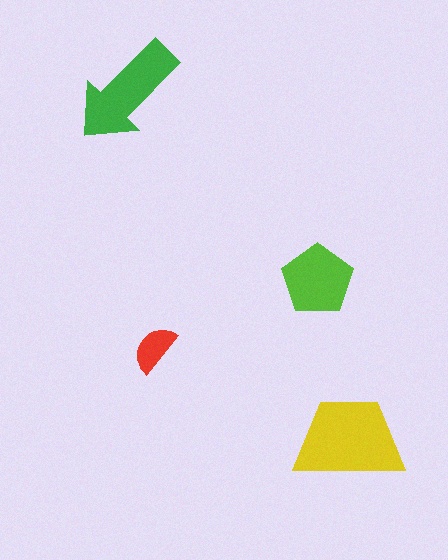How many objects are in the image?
There are 4 objects in the image.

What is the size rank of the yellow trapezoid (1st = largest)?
1st.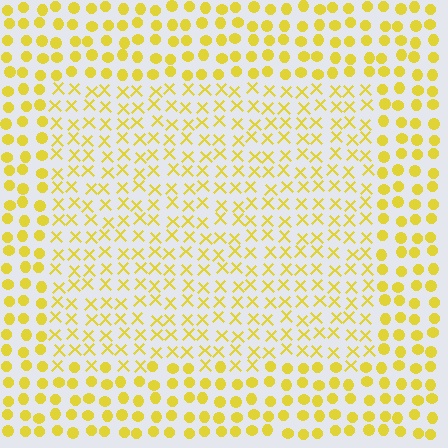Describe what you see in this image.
The image is filled with small yellow elements arranged in a uniform grid. A rectangle-shaped region contains X marks, while the surrounding area contains circles. The boundary is defined purely by the change in element shape.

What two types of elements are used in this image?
The image uses X marks inside the rectangle region and circles outside it.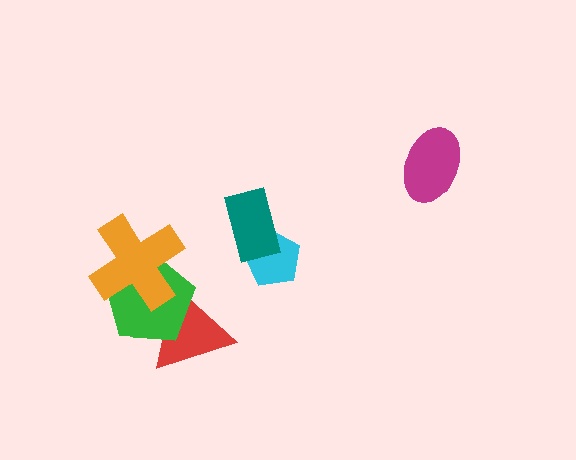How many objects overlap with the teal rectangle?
1 object overlaps with the teal rectangle.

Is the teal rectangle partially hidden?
No, no other shape covers it.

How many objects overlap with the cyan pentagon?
1 object overlaps with the cyan pentagon.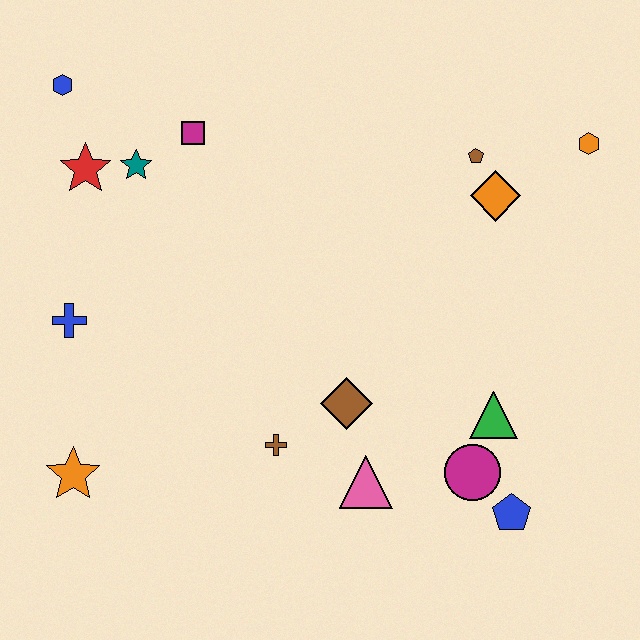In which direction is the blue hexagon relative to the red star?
The blue hexagon is above the red star.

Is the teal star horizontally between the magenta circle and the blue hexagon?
Yes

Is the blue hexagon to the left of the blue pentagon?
Yes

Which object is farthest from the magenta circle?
The blue hexagon is farthest from the magenta circle.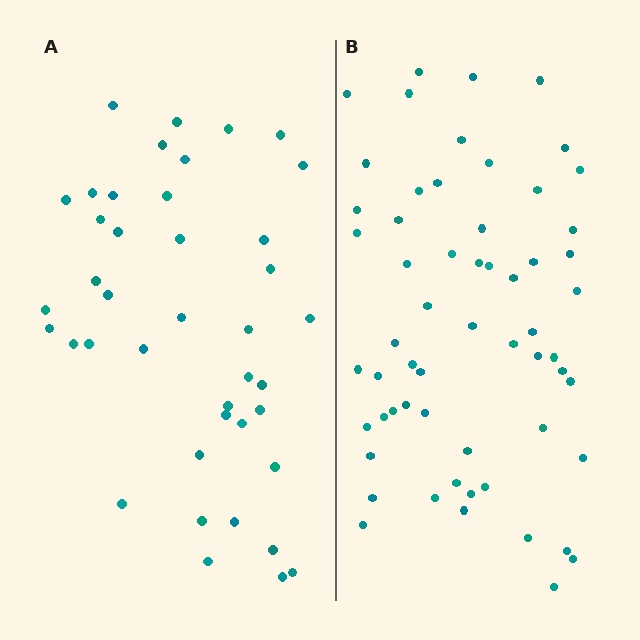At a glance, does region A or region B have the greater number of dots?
Region B (the right region) has more dots.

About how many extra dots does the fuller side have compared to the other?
Region B has approximately 20 more dots than region A.